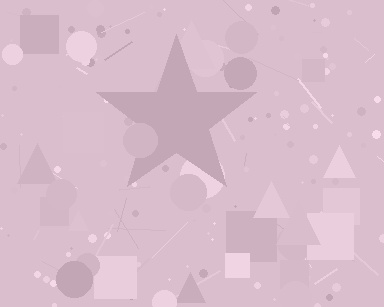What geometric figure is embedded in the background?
A star is embedded in the background.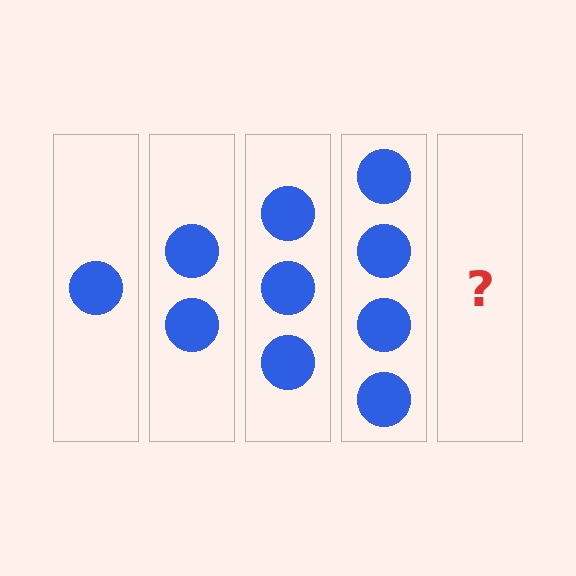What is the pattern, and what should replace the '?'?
The pattern is that each step adds one more circle. The '?' should be 5 circles.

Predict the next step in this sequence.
The next step is 5 circles.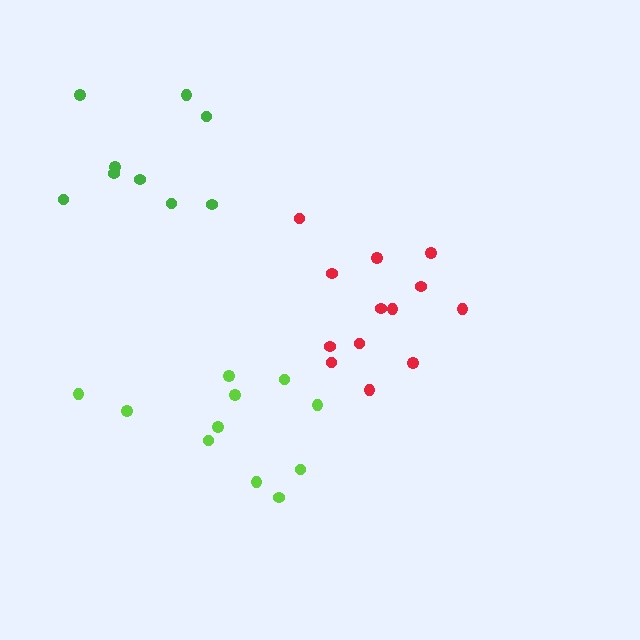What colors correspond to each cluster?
The clusters are colored: red, lime, green.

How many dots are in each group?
Group 1: 13 dots, Group 2: 11 dots, Group 3: 9 dots (33 total).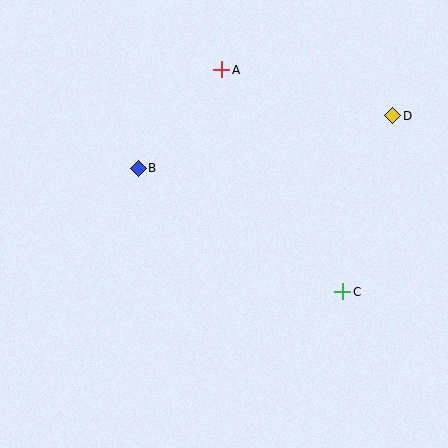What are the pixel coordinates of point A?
Point A is at (222, 70).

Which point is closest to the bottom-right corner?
Point C is closest to the bottom-right corner.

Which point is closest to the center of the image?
Point B at (138, 168) is closest to the center.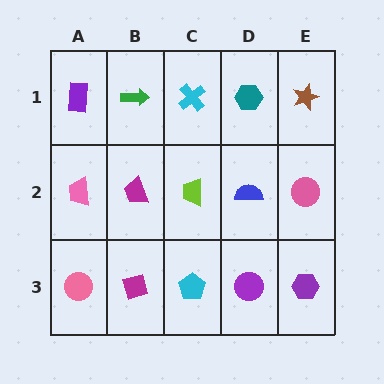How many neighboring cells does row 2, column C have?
4.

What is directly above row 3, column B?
A magenta trapezoid.